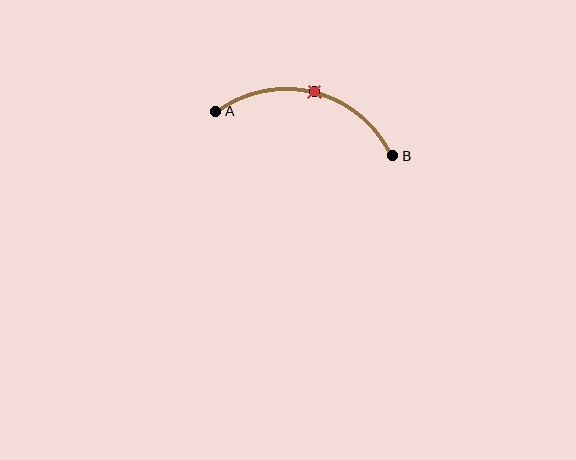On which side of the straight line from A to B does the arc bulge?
The arc bulges above the straight line connecting A and B.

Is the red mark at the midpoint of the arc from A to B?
Yes. The red mark lies on the arc at equal arc-length from both A and B — it is the arc midpoint.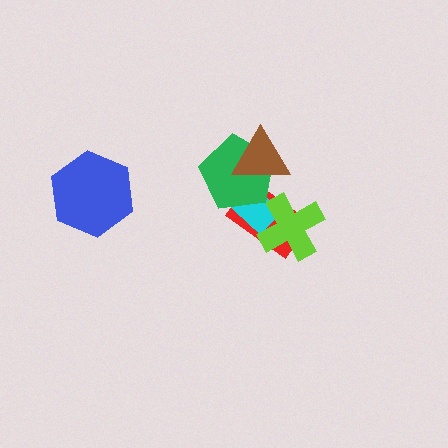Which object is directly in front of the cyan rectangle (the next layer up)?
The lime cross is directly in front of the cyan rectangle.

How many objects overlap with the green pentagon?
3 objects overlap with the green pentagon.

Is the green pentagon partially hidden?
Yes, it is partially covered by another shape.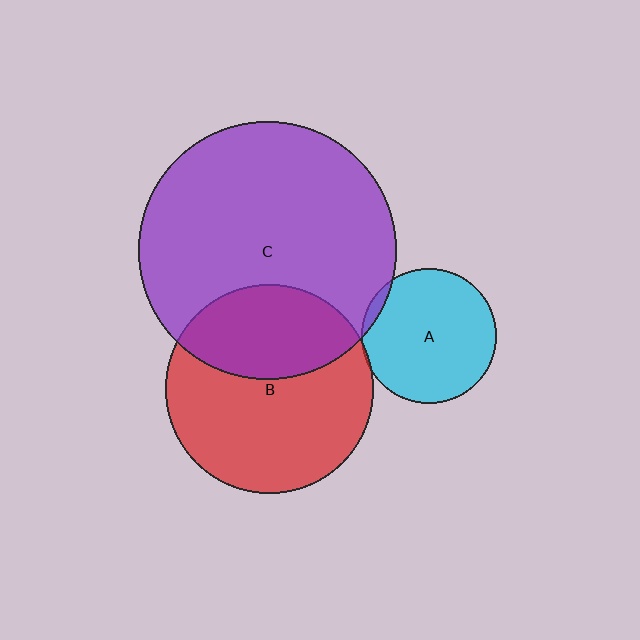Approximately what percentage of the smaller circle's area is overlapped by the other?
Approximately 5%.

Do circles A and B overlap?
Yes.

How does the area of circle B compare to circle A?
Approximately 2.4 times.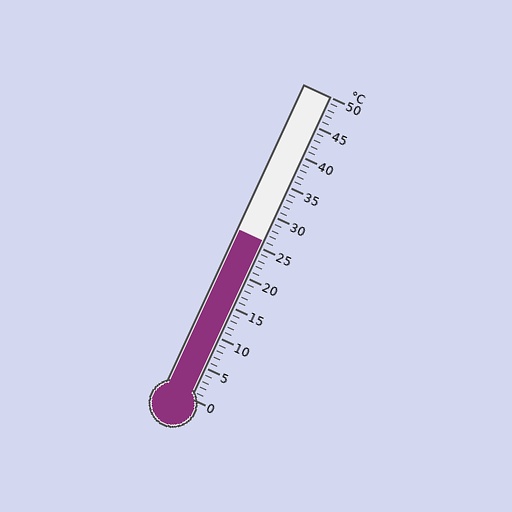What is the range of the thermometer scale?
The thermometer scale ranges from 0°C to 50°C.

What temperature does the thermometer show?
The thermometer shows approximately 26°C.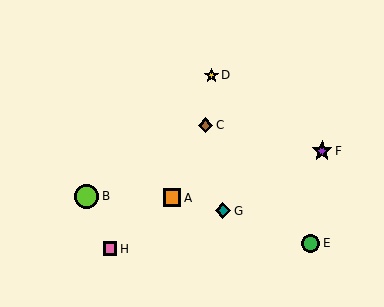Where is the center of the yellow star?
The center of the yellow star is at (211, 75).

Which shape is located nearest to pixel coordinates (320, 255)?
The green circle (labeled E) at (311, 243) is nearest to that location.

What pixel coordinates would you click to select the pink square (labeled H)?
Click at (110, 249) to select the pink square H.